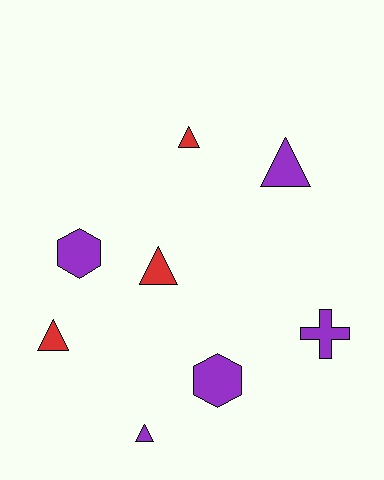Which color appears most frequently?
Purple, with 5 objects.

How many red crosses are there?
There are no red crosses.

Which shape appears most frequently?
Triangle, with 5 objects.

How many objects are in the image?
There are 8 objects.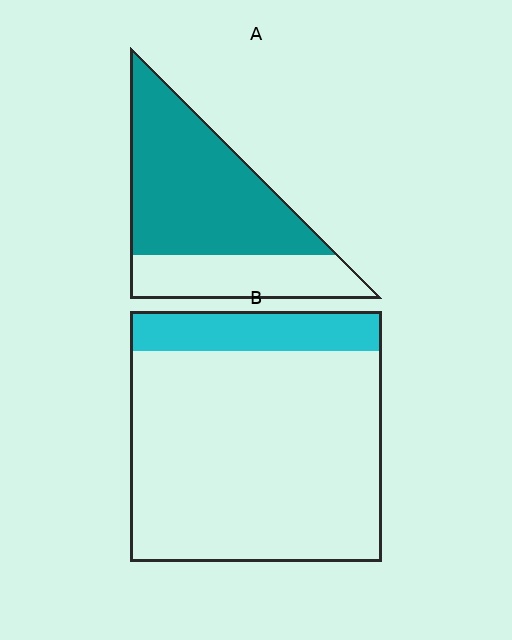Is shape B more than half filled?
No.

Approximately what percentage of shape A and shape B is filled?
A is approximately 70% and B is approximately 15%.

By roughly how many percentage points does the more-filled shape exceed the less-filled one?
By roughly 50 percentage points (A over B).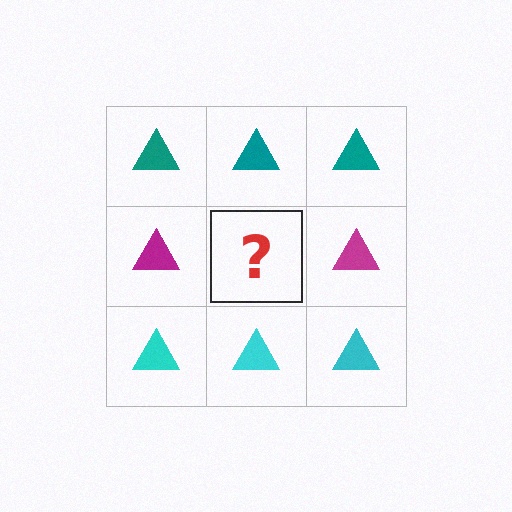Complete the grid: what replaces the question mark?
The question mark should be replaced with a magenta triangle.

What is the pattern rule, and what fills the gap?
The rule is that each row has a consistent color. The gap should be filled with a magenta triangle.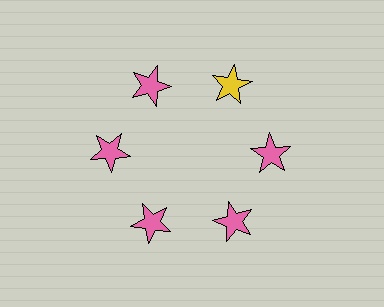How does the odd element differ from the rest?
It has a different color: yellow instead of pink.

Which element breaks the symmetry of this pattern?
The yellow star at roughly the 1 o'clock position breaks the symmetry. All other shapes are pink stars.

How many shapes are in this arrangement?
There are 6 shapes arranged in a ring pattern.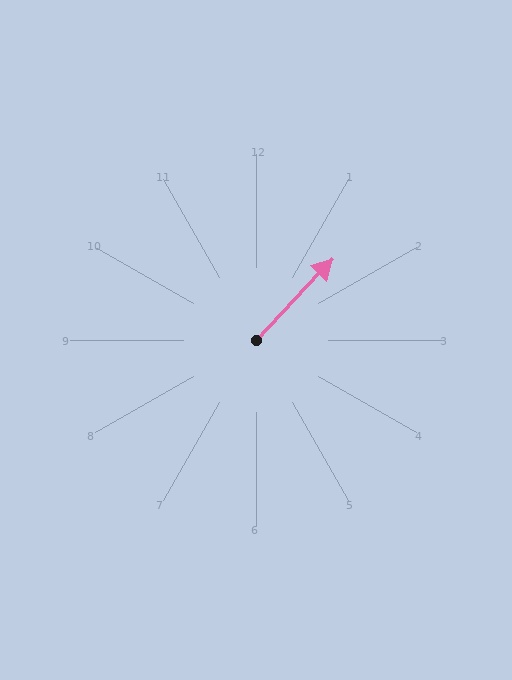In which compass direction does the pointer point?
Northeast.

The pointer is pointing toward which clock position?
Roughly 1 o'clock.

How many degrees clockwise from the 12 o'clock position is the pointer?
Approximately 43 degrees.